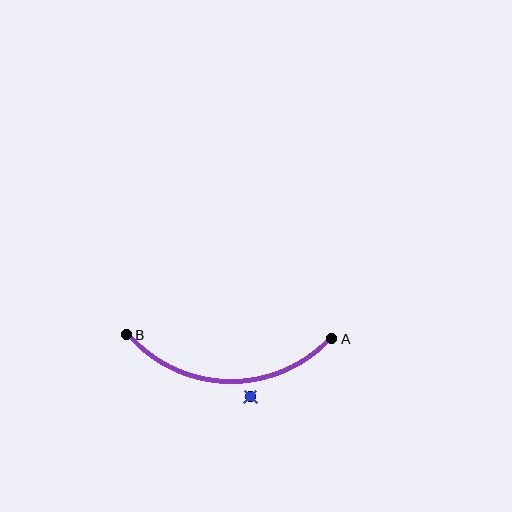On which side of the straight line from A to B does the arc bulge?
The arc bulges below the straight line connecting A and B.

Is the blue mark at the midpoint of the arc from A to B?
No — the blue mark does not lie on the arc at all. It sits slightly outside the curve.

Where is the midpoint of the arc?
The arc midpoint is the point on the curve farthest from the straight line joining A and B. It sits below that line.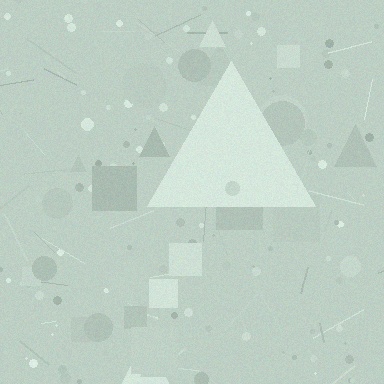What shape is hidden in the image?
A triangle is hidden in the image.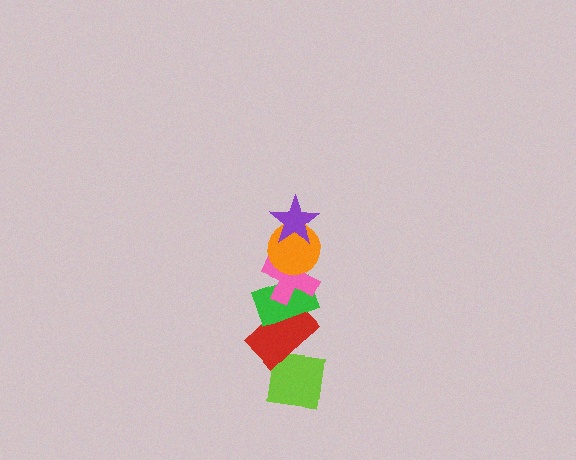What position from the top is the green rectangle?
The green rectangle is 4th from the top.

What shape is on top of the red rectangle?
The green rectangle is on top of the red rectangle.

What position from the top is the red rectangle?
The red rectangle is 5th from the top.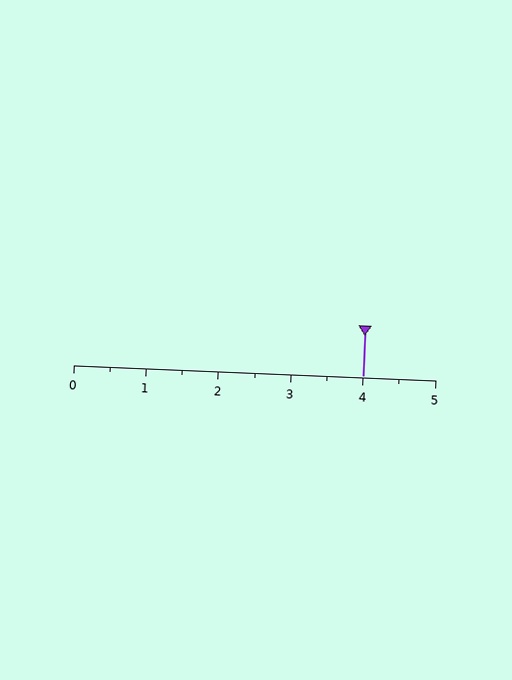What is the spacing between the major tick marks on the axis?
The major ticks are spaced 1 apart.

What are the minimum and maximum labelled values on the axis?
The axis runs from 0 to 5.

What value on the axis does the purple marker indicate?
The marker indicates approximately 4.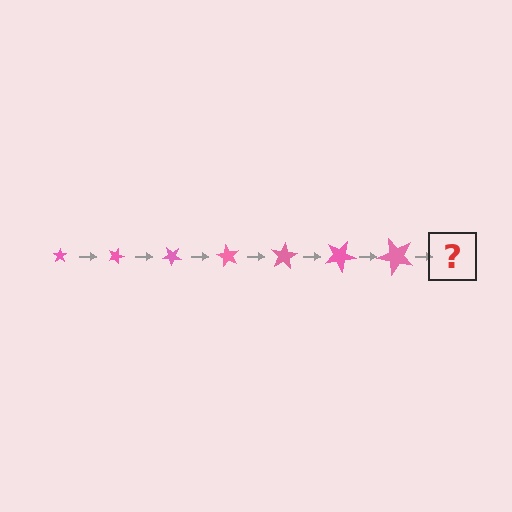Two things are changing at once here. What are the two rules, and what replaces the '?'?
The two rules are that the star grows larger each step and it rotates 20 degrees each step. The '?' should be a star, larger than the previous one and rotated 140 degrees from the start.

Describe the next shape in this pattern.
It should be a star, larger than the previous one and rotated 140 degrees from the start.